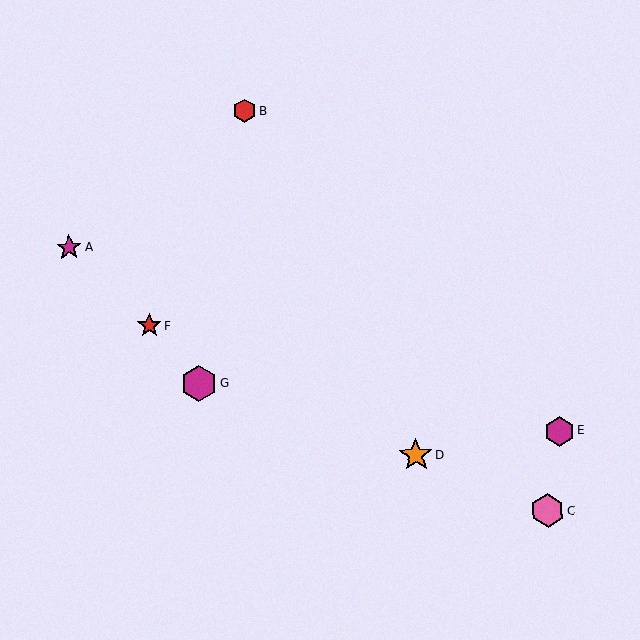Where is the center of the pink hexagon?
The center of the pink hexagon is at (548, 511).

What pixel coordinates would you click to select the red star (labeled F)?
Click at (149, 326) to select the red star F.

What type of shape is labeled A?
Shape A is a magenta star.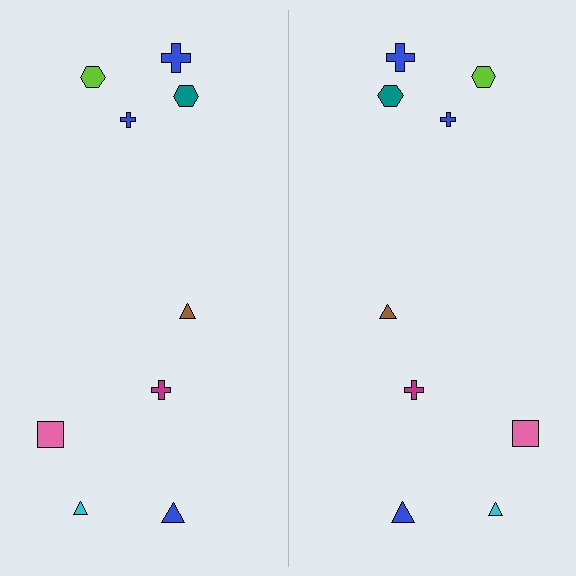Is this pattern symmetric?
Yes, this pattern has bilateral (reflection) symmetry.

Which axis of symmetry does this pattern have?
The pattern has a vertical axis of symmetry running through the center of the image.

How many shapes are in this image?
There are 18 shapes in this image.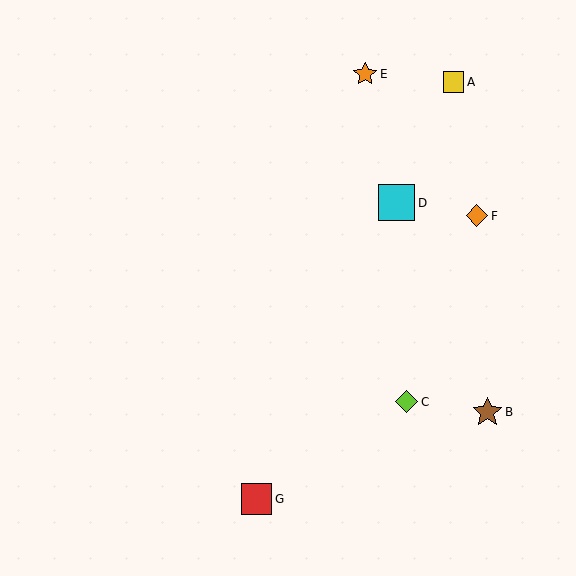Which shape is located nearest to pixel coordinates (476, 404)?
The brown star (labeled B) at (487, 412) is nearest to that location.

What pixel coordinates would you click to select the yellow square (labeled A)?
Click at (454, 82) to select the yellow square A.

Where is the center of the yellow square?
The center of the yellow square is at (454, 82).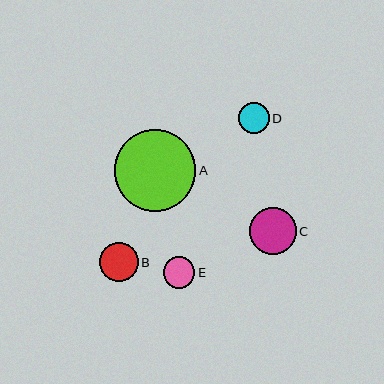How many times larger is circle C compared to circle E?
Circle C is approximately 1.5 times the size of circle E.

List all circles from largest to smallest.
From largest to smallest: A, C, B, E, D.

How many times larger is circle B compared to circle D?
Circle B is approximately 1.3 times the size of circle D.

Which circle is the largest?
Circle A is the largest with a size of approximately 81 pixels.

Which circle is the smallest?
Circle D is the smallest with a size of approximately 30 pixels.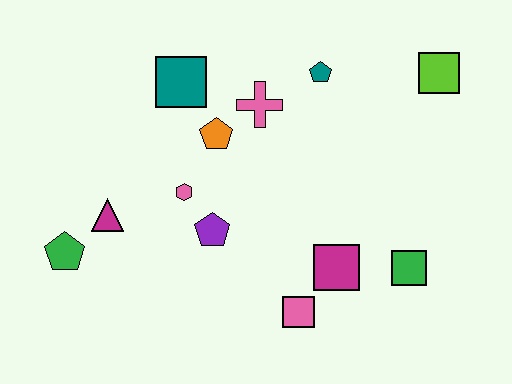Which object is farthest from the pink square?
The lime square is farthest from the pink square.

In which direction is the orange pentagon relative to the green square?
The orange pentagon is to the left of the green square.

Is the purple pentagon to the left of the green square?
Yes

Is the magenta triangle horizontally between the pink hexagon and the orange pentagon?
No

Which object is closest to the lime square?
The teal pentagon is closest to the lime square.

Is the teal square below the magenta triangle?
No